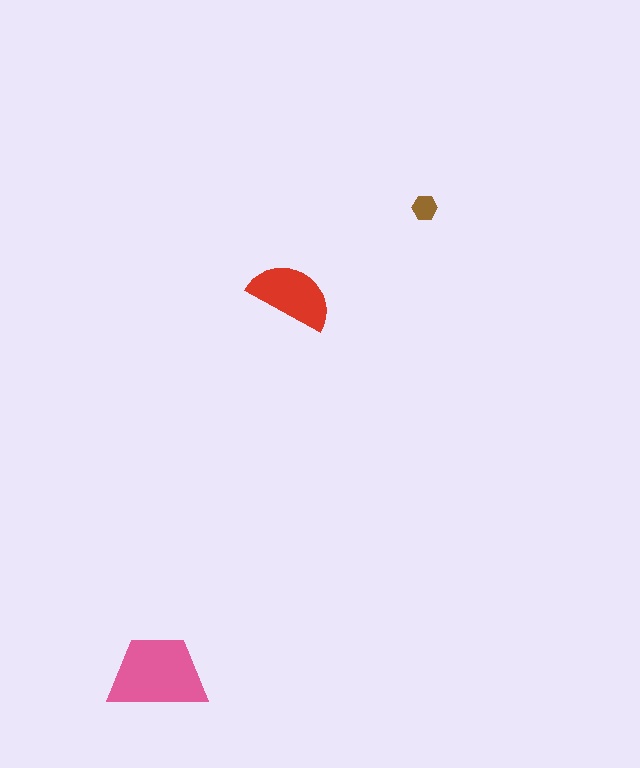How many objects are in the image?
There are 3 objects in the image.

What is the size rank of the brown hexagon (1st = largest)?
3rd.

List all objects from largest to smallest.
The pink trapezoid, the red semicircle, the brown hexagon.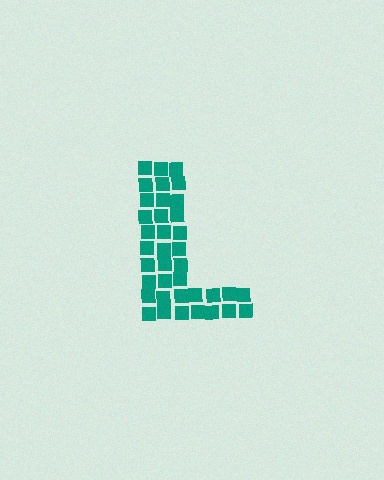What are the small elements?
The small elements are squares.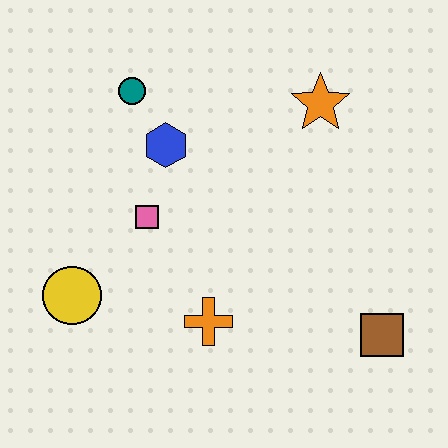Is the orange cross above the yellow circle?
No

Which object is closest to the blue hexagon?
The teal circle is closest to the blue hexagon.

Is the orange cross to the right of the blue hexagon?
Yes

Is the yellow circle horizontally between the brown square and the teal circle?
No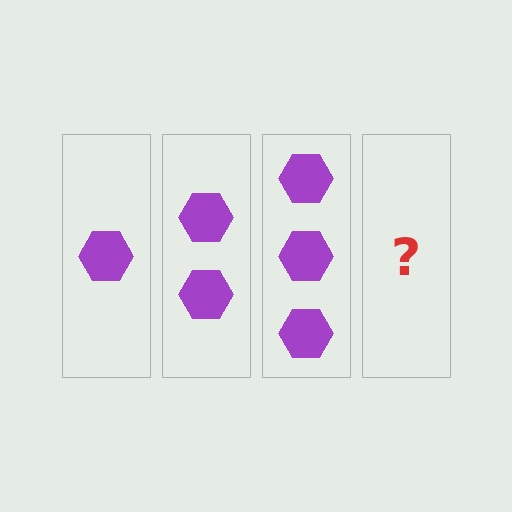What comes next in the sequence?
The next element should be 4 hexagons.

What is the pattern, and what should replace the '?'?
The pattern is that each step adds one more hexagon. The '?' should be 4 hexagons.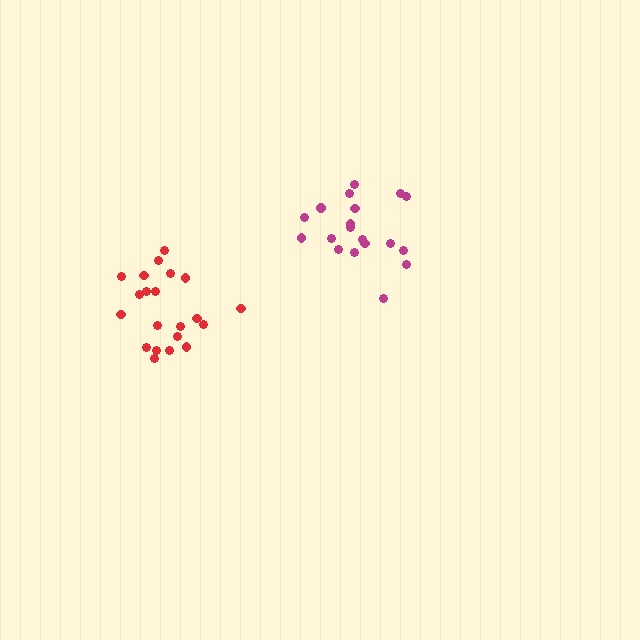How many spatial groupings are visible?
There are 2 spatial groupings.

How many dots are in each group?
Group 1: 21 dots, Group 2: 19 dots (40 total).